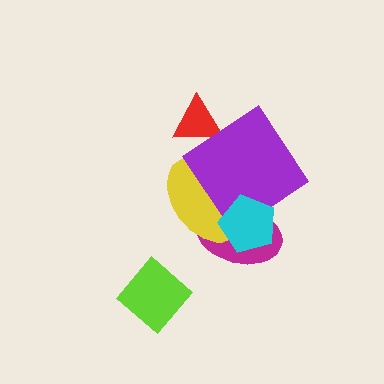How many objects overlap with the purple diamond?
4 objects overlap with the purple diamond.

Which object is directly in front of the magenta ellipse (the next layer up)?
The yellow ellipse is directly in front of the magenta ellipse.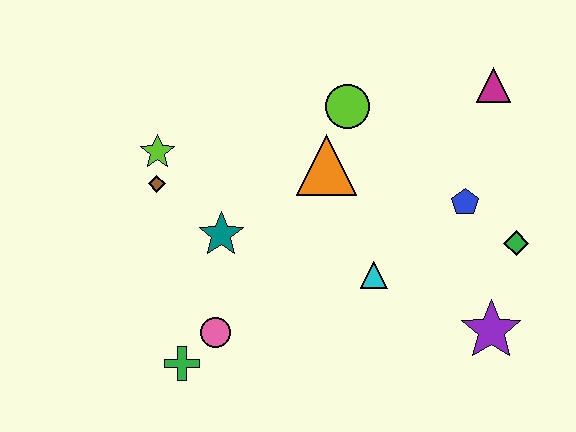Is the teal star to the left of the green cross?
No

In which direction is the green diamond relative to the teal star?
The green diamond is to the right of the teal star.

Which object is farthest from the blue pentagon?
The green cross is farthest from the blue pentagon.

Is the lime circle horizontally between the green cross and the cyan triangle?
Yes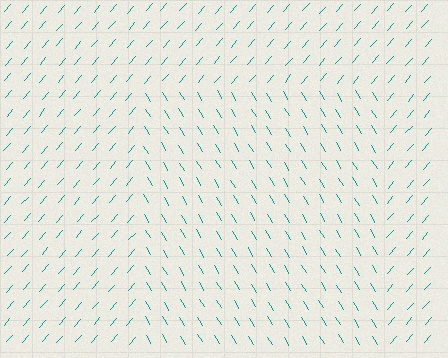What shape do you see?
I see a rectangle.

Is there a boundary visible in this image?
Yes, there is a texture boundary formed by a change in line orientation.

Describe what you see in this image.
The image is filled with small teal line segments. A rectangle region in the image has lines oriented differently from the surrounding lines, creating a visible texture boundary.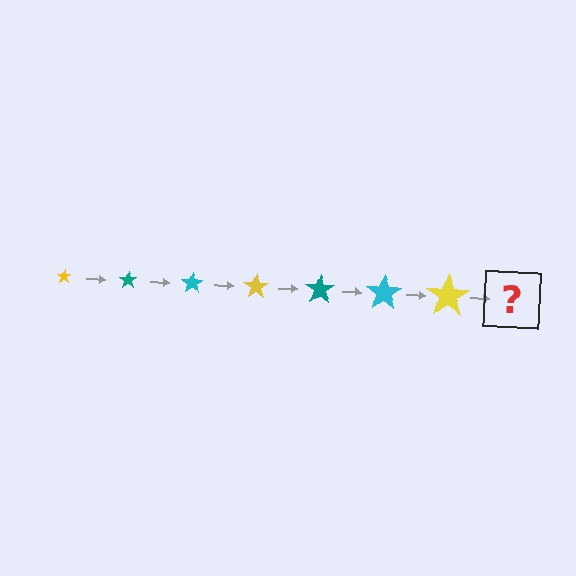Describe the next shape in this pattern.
It should be a teal star, larger than the previous one.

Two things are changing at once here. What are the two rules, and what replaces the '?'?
The two rules are that the star grows larger each step and the color cycles through yellow, teal, and cyan. The '?' should be a teal star, larger than the previous one.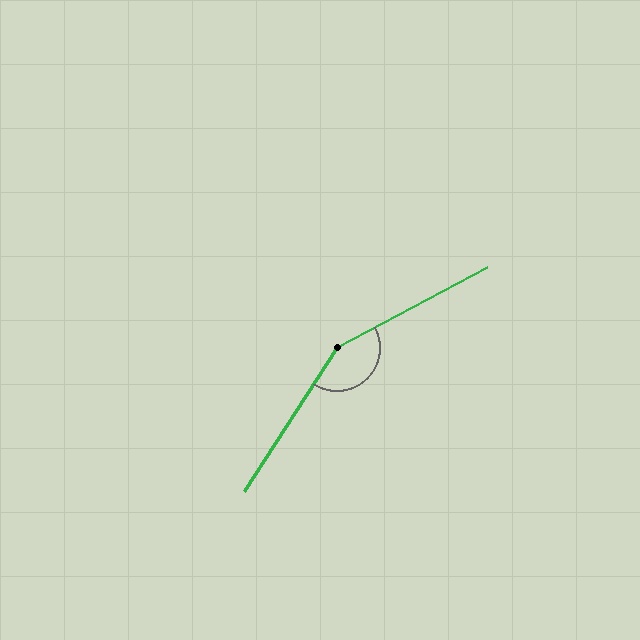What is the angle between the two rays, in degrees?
Approximately 151 degrees.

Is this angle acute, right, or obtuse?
It is obtuse.